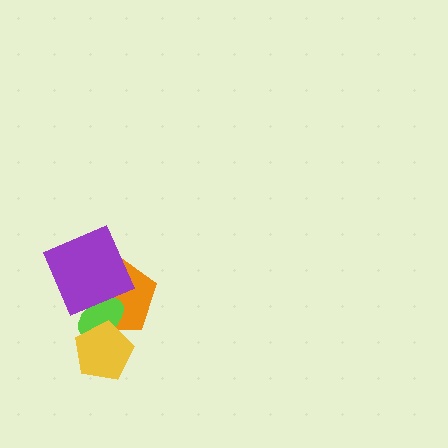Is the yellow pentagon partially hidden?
No, no other shape covers it.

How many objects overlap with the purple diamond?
2 objects overlap with the purple diamond.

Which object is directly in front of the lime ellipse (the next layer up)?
The yellow pentagon is directly in front of the lime ellipse.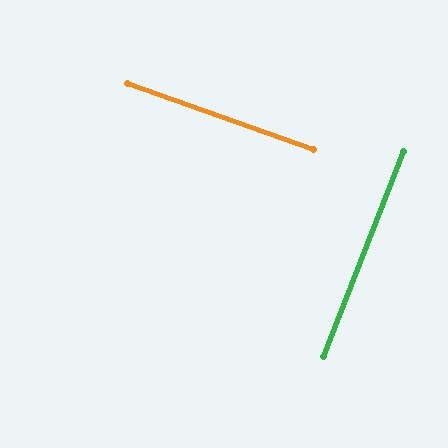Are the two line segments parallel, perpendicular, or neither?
Perpendicular — they meet at approximately 88°.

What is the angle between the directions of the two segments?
Approximately 88 degrees.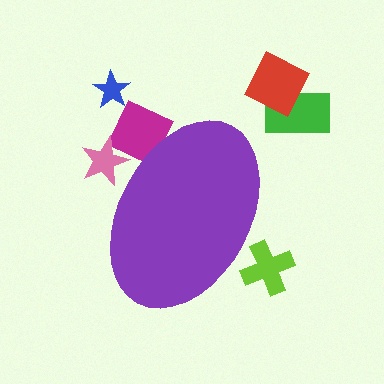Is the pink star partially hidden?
Yes, the pink star is partially hidden behind the purple ellipse.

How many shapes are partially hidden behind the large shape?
3 shapes are partially hidden.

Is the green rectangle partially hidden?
No, the green rectangle is fully visible.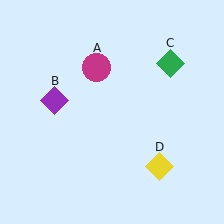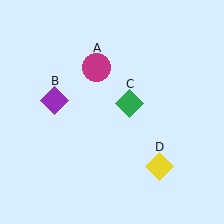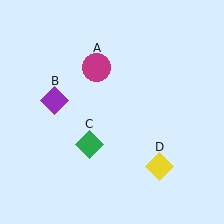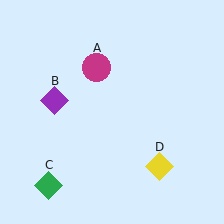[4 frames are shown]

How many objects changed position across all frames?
1 object changed position: green diamond (object C).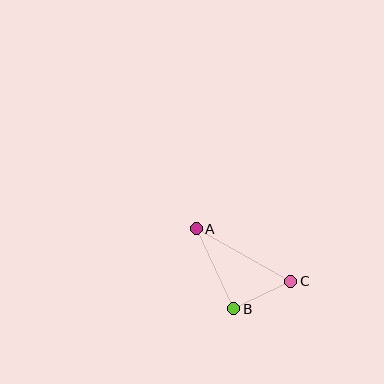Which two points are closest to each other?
Points B and C are closest to each other.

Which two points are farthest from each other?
Points A and C are farthest from each other.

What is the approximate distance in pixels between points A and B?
The distance between A and B is approximately 88 pixels.